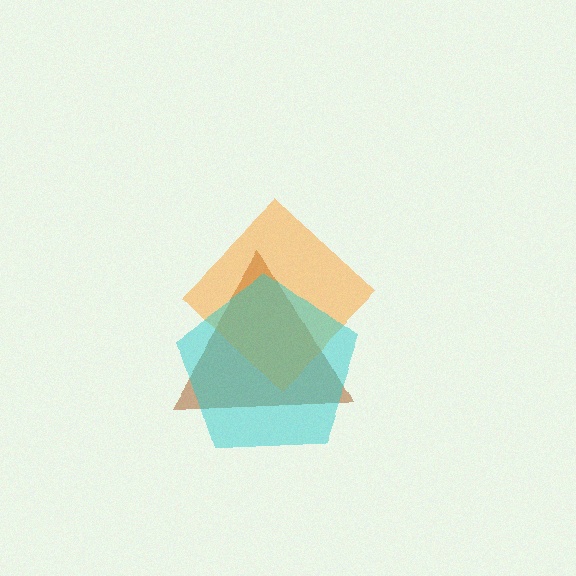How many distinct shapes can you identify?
There are 3 distinct shapes: a brown triangle, an orange diamond, a cyan pentagon.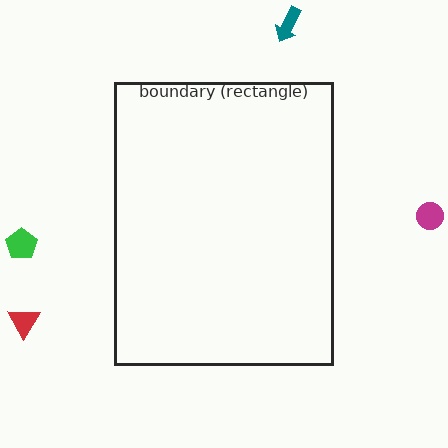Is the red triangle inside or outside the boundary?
Outside.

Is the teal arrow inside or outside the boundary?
Outside.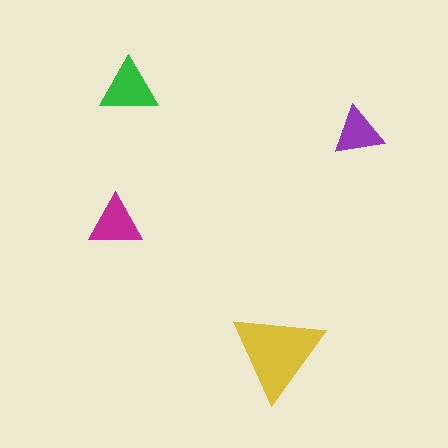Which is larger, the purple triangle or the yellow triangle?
The yellow one.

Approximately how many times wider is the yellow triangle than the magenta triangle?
About 1.5 times wider.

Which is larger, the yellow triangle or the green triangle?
The yellow one.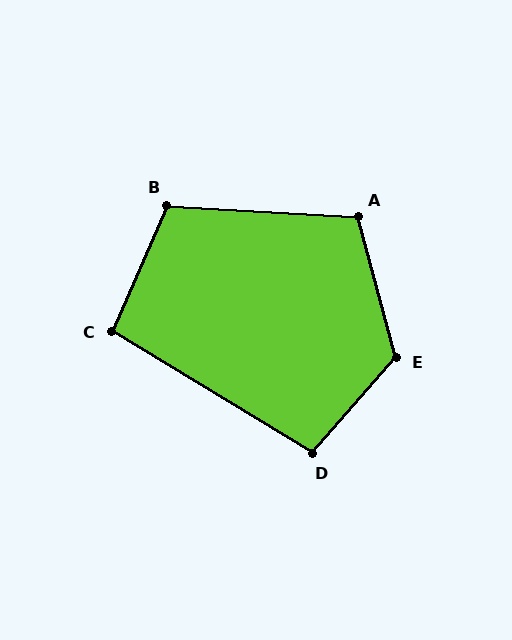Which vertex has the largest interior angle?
E, at approximately 124 degrees.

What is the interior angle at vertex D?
Approximately 100 degrees (obtuse).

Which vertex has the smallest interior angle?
C, at approximately 97 degrees.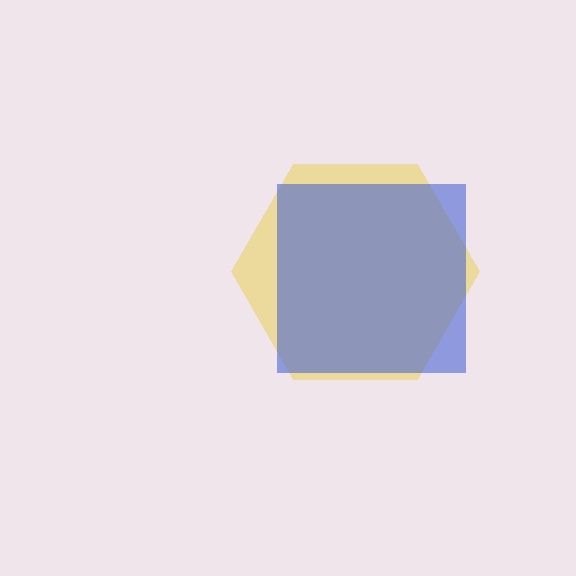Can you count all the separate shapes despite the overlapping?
Yes, there are 2 separate shapes.